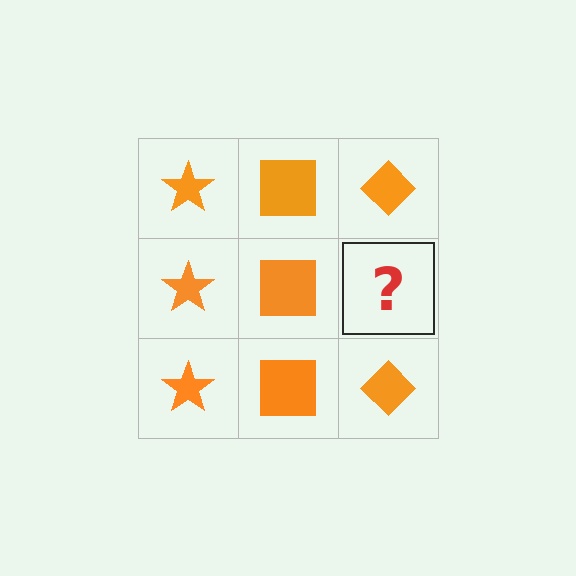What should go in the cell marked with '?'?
The missing cell should contain an orange diamond.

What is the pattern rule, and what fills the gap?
The rule is that each column has a consistent shape. The gap should be filled with an orange diamond.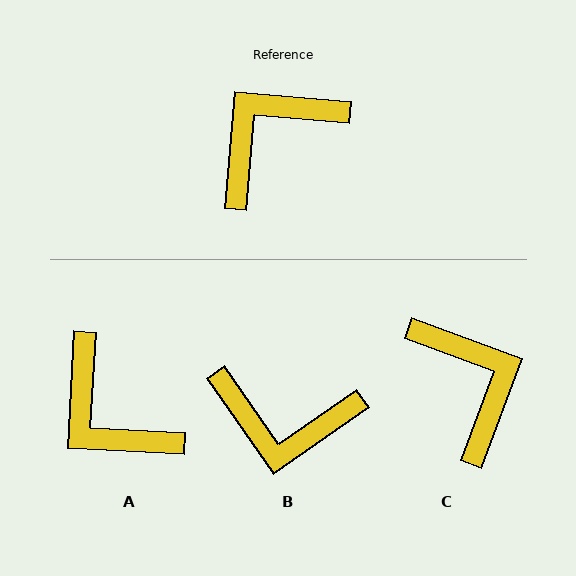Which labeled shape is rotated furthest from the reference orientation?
B, about 130 degrees away.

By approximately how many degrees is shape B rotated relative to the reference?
Approximately 130 degrees counter-clockwise.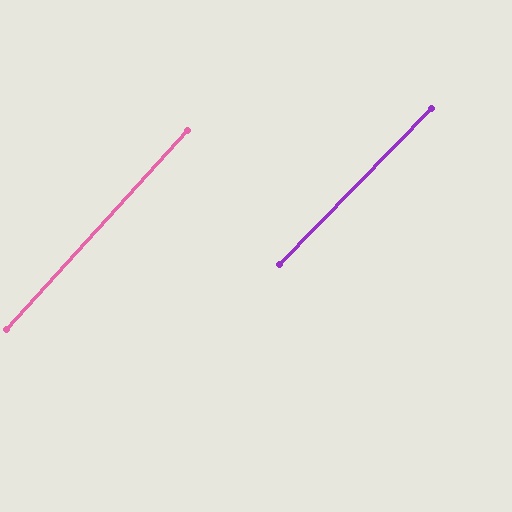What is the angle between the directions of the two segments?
Approximately 2 degrees.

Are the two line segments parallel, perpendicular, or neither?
Parallel — their directions differ by only 1.8°.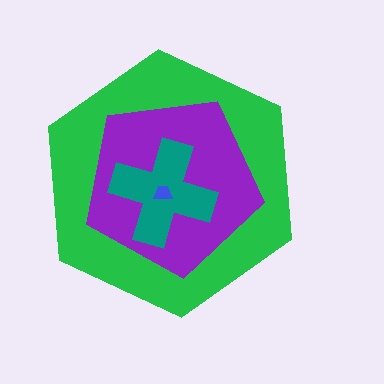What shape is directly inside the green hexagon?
The purple pentagon.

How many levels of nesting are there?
4.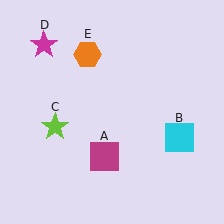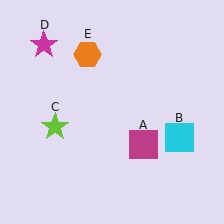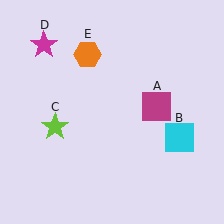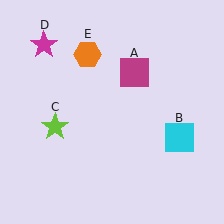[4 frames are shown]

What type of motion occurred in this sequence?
The magenta square (object A) rotated counterclockwise around the center of the scene.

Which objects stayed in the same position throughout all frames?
Cyan square (object B) and lime star (object C) and magenta star (object D) and orange hexagon (object E) remained stationary.